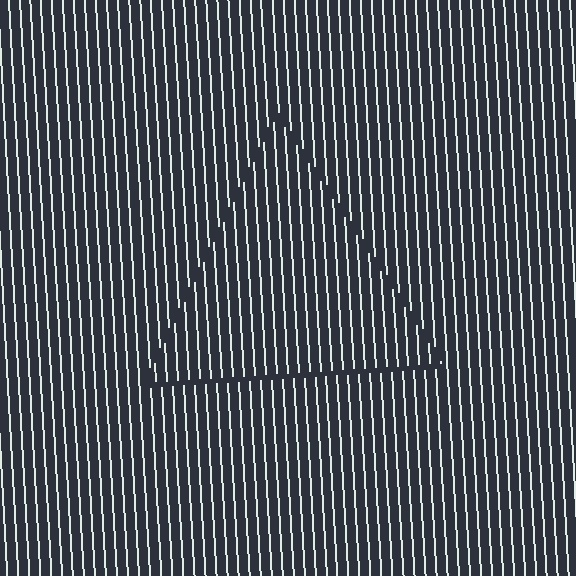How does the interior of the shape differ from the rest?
The interior of the shape contains the same grating, shifted by half a period — the contour is defined by the phase discontinuity where line-ends from the inner and outer gratings abut.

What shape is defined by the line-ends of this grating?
An illusory triangle. The interior of the shape contains the same grating, shifted by half a period — the contour is defined by the phase discontinuity where line-ends from the inner and outer gratings abut.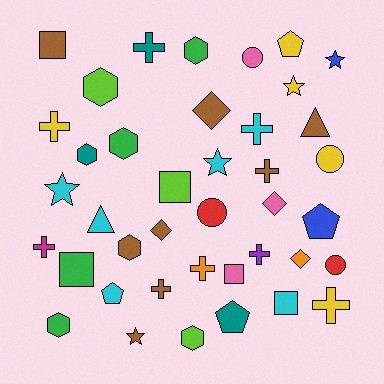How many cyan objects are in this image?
There are 6 cyan objects.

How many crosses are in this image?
There are 9 crosses.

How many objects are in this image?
There are 40 objects.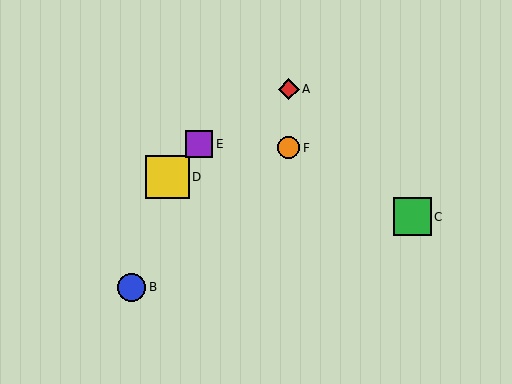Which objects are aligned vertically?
Objects A, F are aligned vertically.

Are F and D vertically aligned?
No, F is at x≈289 and D is at x≈167.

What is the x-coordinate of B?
Object B is at x≈132.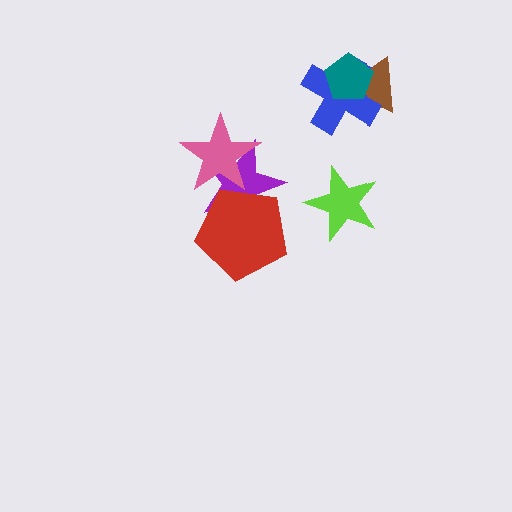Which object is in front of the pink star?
The red pentagon is in front of the pink star.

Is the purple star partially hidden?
Yes, it is partially covered by another shape.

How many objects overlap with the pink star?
2 objects overlap with the pink star.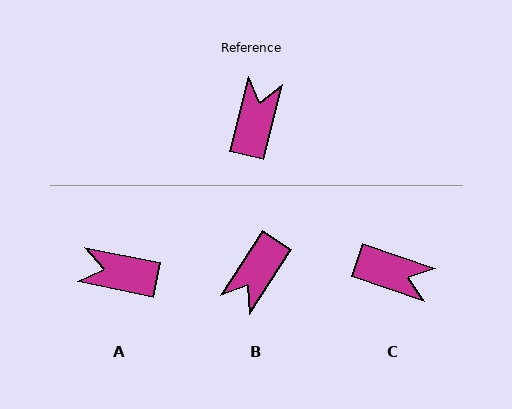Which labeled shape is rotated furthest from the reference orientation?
B, about 161 degrees away.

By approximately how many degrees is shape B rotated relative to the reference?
Approximately 161 degrees counter-clockwise.